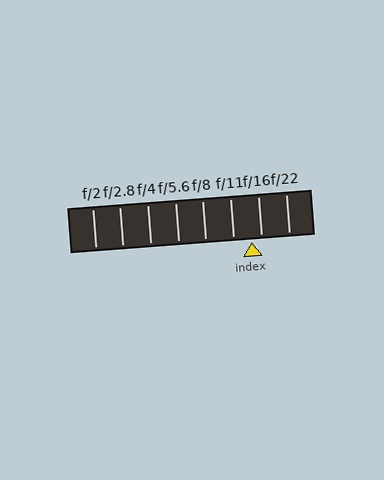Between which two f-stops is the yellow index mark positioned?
The index mark is between f/11 and f/16.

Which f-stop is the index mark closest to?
The index mark is closest to f/16.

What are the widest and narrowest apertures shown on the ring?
The widest aperture shown is f/2 and the narrowest is f/22.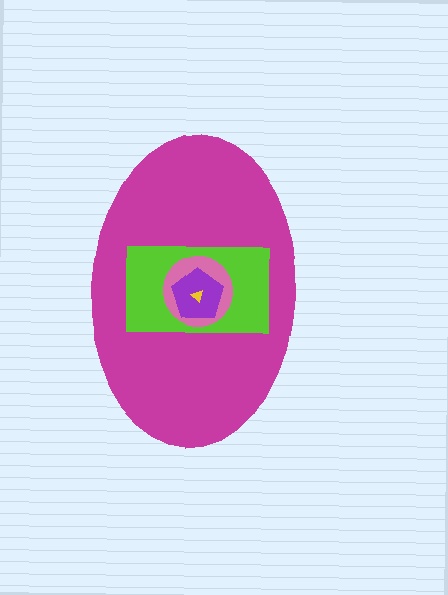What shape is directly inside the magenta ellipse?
The lime rectangle.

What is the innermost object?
The yellow triangle.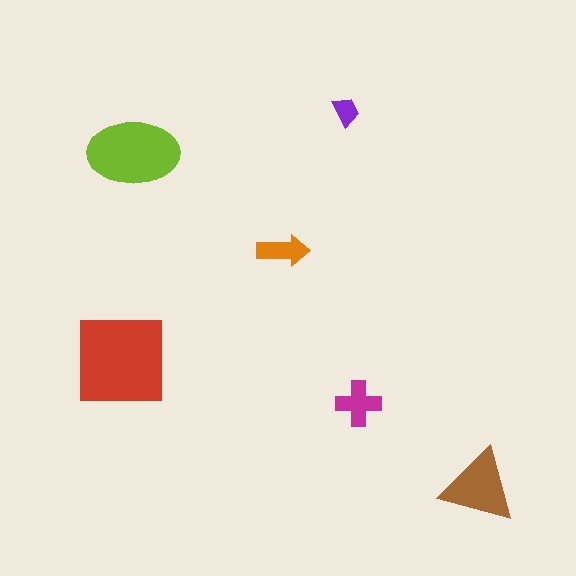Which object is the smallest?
The purple trapezoid.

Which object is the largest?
The red square.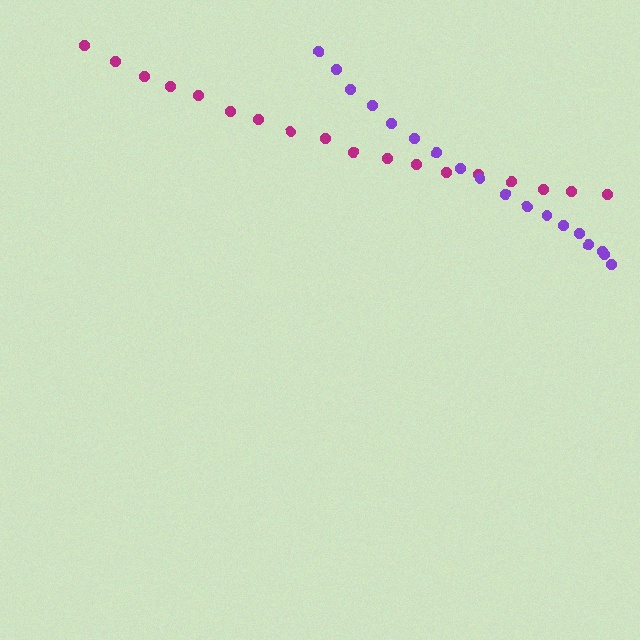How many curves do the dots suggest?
There are 2 distinct paths.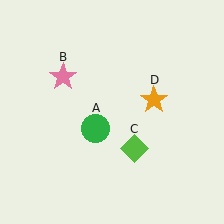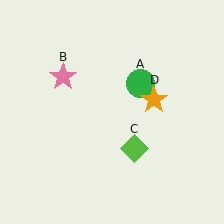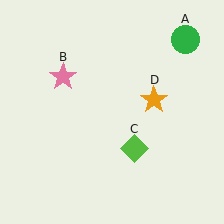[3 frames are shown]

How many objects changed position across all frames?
1 object changed position: green circle (object A).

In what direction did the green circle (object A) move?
The green circle (object A) moved up and to the right.